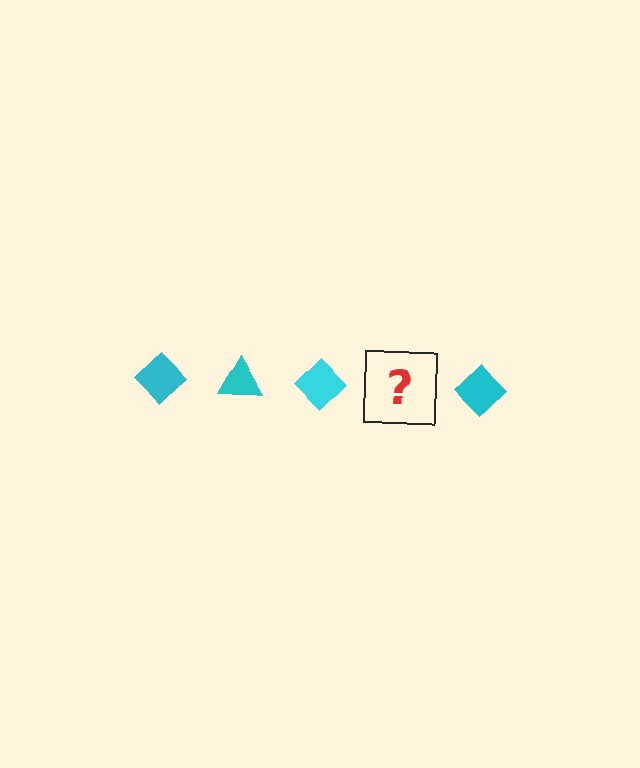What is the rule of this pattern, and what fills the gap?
The rule is that the pattern cycles through diamond, triangle shapes in cyan. The gap should be filled with a cyan triangle.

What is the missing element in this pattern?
The missing element is a cyan triangle.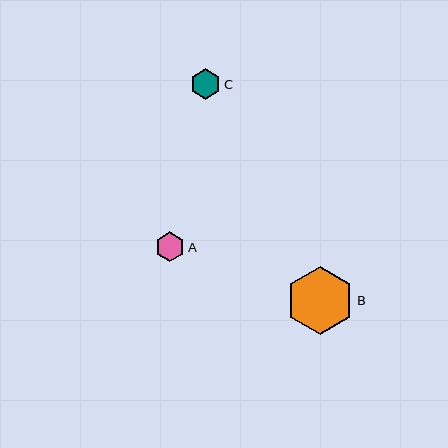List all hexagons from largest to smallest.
From largest to smallest: B, C, A.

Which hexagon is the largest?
Hexagon B is the largest with a size of approximately 68 pixels.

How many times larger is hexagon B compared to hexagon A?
Hexagon B is approximately 2.3 times the size of hexagon A.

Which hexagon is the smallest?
Hexagon A is the smallest with a size of approximately 30 pixels.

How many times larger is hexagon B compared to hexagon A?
Hexagon B is approximately 2.3 times the size of hexagon A.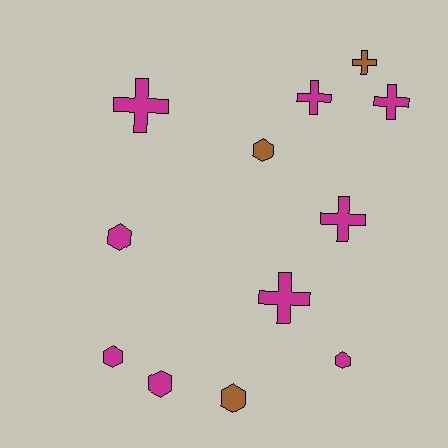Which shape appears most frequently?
Hexagon, with 6 objects.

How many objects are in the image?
There are 12 objects.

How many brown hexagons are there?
There are 2 brown hexagons.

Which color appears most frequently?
Magenta, with 9 objects.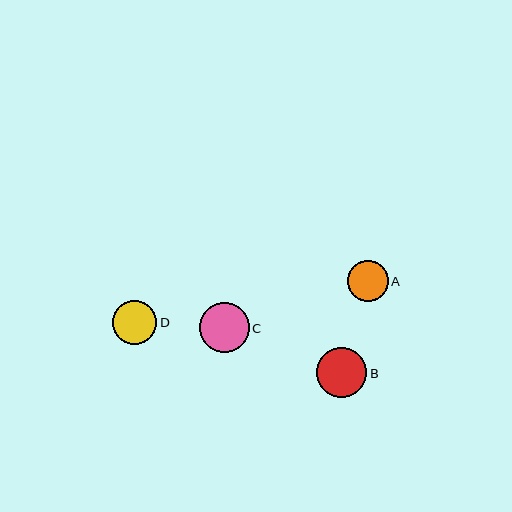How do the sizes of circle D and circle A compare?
Circle D and circle A are approximately the same size.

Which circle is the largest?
Circle B is the largest with a size of approximately 50 pixels.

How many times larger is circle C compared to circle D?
Circle C is approximately 1.1 times the size of circle D.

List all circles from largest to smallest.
From largest to smallest: B, C, D, A.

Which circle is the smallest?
Circle A is the smallest with a size of approximately 41 pixels.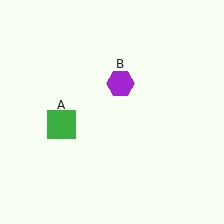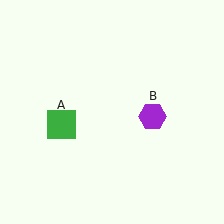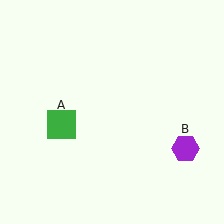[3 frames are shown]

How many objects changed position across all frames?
1 object changed position: purple hexagon (object B).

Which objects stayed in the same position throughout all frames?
Green square (object A) remained stationary.